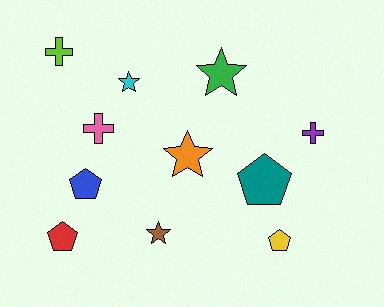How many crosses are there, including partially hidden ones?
There are 3 crosses.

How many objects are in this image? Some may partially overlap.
There are 11 objects.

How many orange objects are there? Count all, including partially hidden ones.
There is 1 orange object.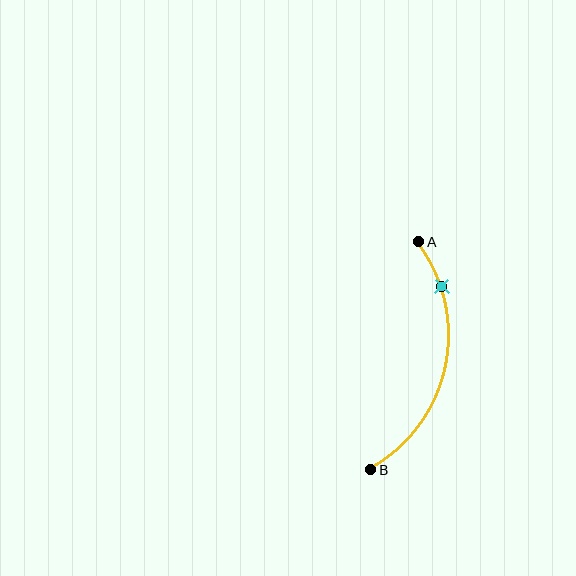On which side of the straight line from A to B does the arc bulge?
The arc bulges to the right of the straight line connecting A and B.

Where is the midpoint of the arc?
The arc midpoint is the point on the curve farthest from the straight line joining A and B. It sits to the right of that line.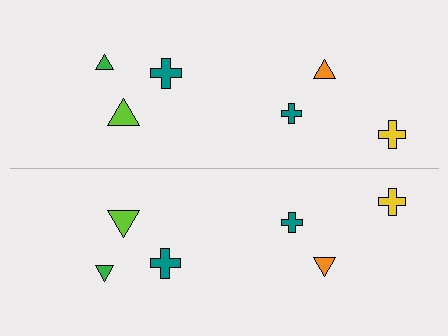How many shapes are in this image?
There are 12 shapes in this image.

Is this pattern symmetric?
Yes, this pattern has bilateral (reflection) symmetry.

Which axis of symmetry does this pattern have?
The pattern has a horizontal axis of symmetry running through the center of the image.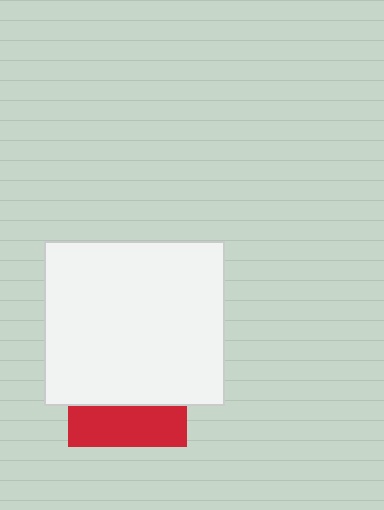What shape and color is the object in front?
The object in front is a white rectangle.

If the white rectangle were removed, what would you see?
You would see the complete red square.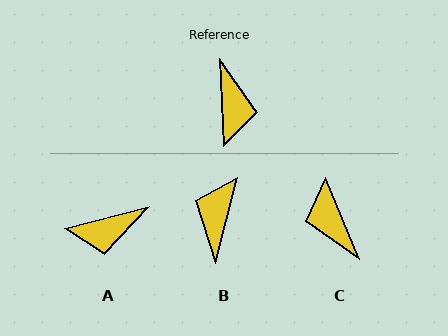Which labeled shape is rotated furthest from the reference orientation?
B, about 163 degrees away.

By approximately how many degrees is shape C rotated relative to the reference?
Approximately 160 degrees clockwise.